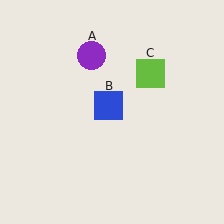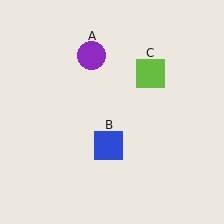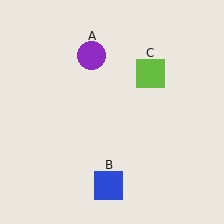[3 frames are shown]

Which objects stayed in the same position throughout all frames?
Purple circle (object A) and lime square (object C) remained stationary.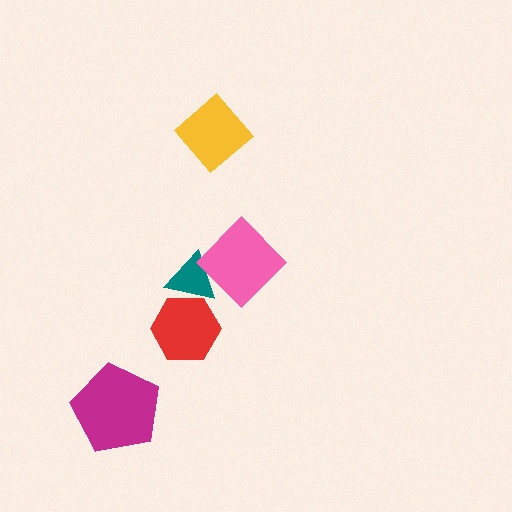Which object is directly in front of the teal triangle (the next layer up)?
The red hexagon is directly in front of the teal triangle.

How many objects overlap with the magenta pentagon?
0 objects overlap with the magenta pentagon.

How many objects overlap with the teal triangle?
2 objects overlap with the teal triangle.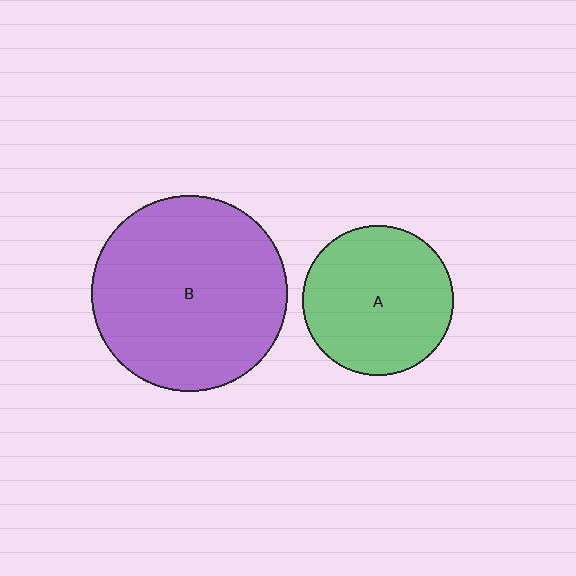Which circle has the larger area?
Circle B (purple).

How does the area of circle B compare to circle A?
Approximately 1.7 times.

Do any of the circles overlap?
No, none of the circles overlap.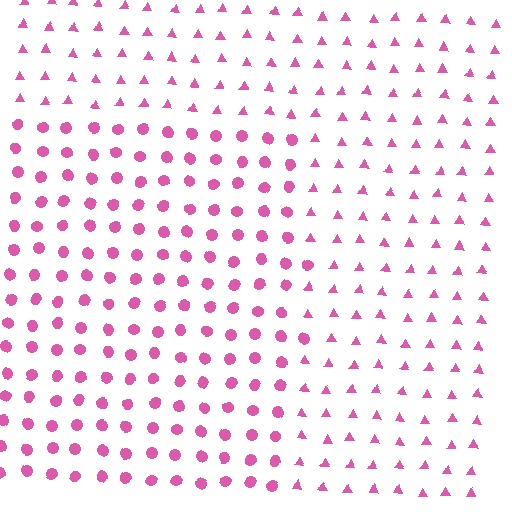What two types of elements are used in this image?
The image uses circles inside the rectangle region and triangles outside it.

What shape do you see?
I see a rectangle.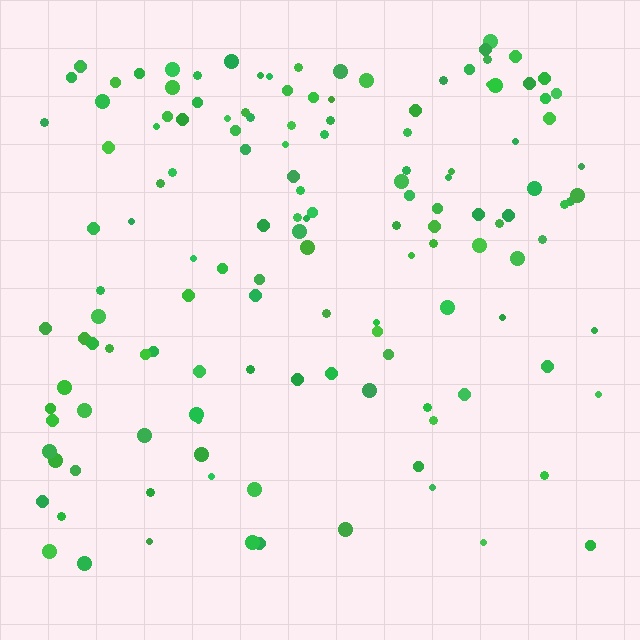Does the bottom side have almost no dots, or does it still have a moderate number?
Still a moderate number, just noticeably fewer than the top.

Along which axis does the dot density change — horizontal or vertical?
Vertical.